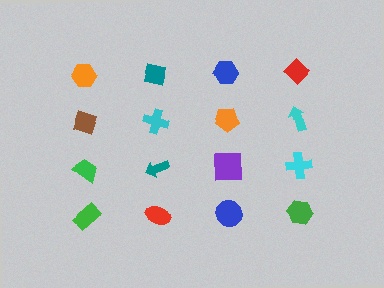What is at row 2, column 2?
A cyan cross.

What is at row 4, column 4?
A green hexagon.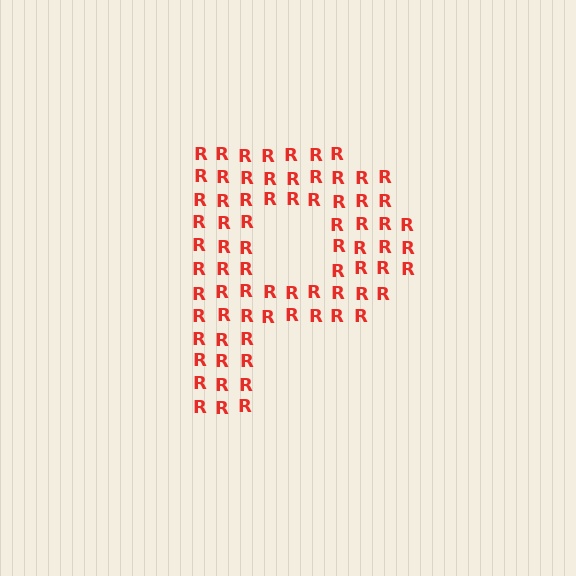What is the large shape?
The large shape is the letter P.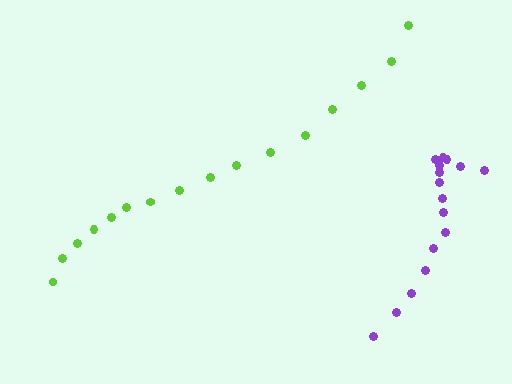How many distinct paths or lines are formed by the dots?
There are 2 distinct paths.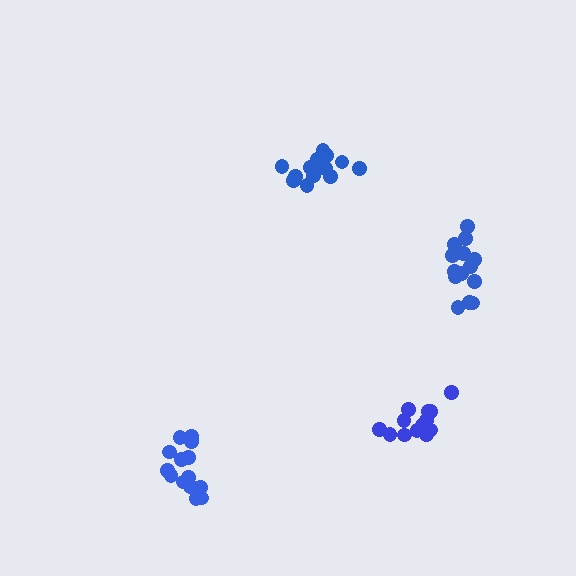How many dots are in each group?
Group 1: 16 dots, Group 2: 14 dots, Group 3: 14 dots, Group 4: 15 dots (59 total).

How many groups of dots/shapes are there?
There are 4 groups.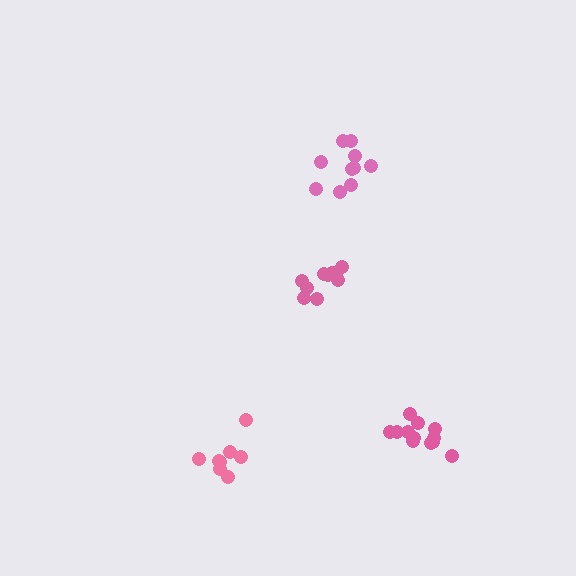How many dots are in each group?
Group 1: 12 dots, Group 2: 8 dots, Group 3: 10 dots, Group 4: 10 dots (40 total).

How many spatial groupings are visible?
There are 4 spatial groupings.